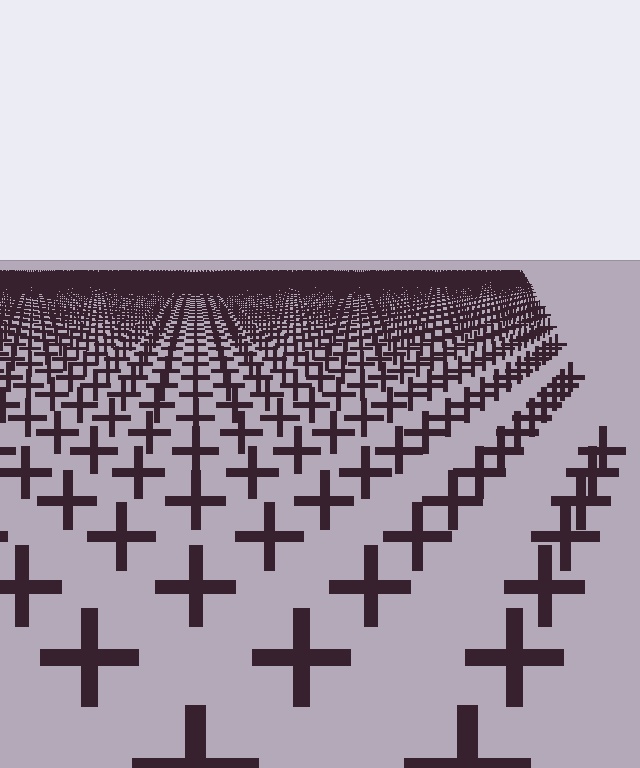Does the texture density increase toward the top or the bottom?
Density increases toward the top.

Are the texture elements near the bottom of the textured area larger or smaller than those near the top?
Larger. Near the bottom, elements are closer to the viewer and appear at a bigger on-screen size.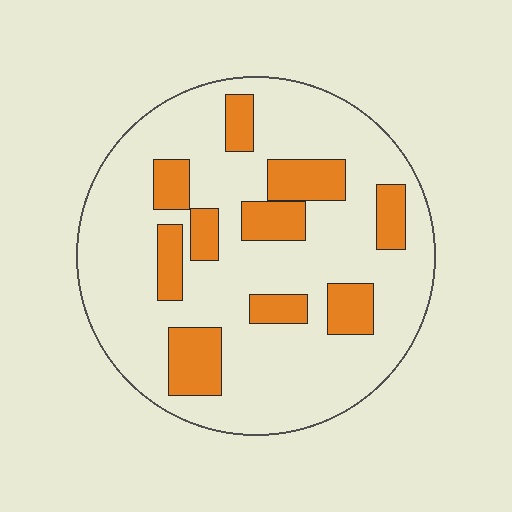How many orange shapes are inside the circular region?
10.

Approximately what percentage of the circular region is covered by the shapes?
Approximately 25%.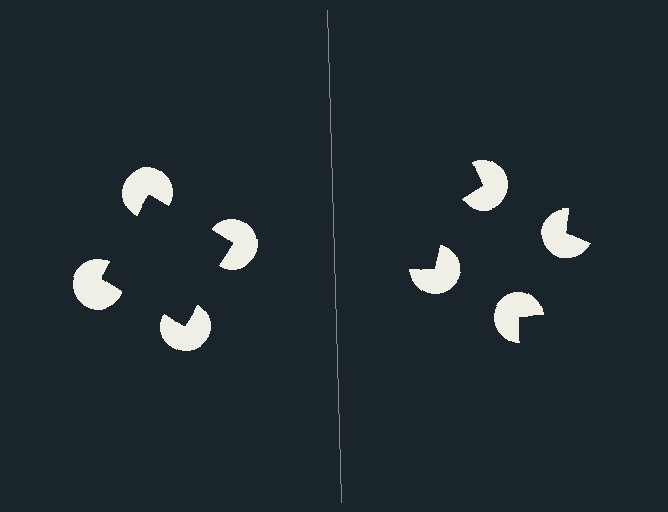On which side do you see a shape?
An illusory square appears on the left side. On the right side the wedge cuts are rotated, so no coherent shape forms.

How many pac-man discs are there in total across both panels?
8 — 4 on each side.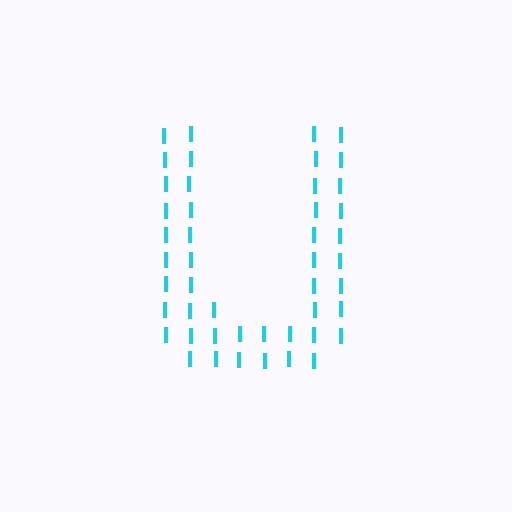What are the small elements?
The small elements are letter I's.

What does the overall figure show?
The overall figure shows the letter U.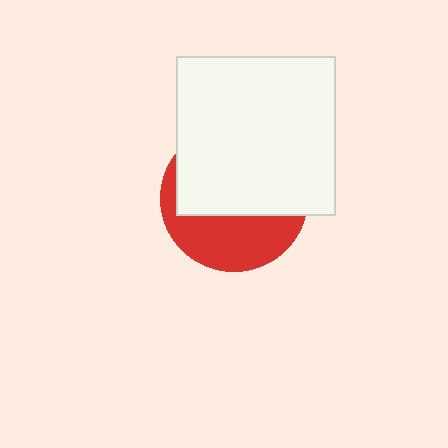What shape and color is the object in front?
The object in front is a white square.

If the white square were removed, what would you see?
You would see the complete red circle.